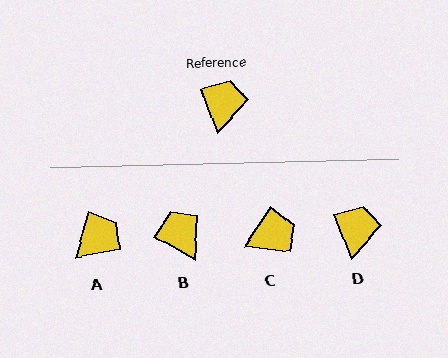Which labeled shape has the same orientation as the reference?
D.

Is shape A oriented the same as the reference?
No, it is off by about 37 degrees.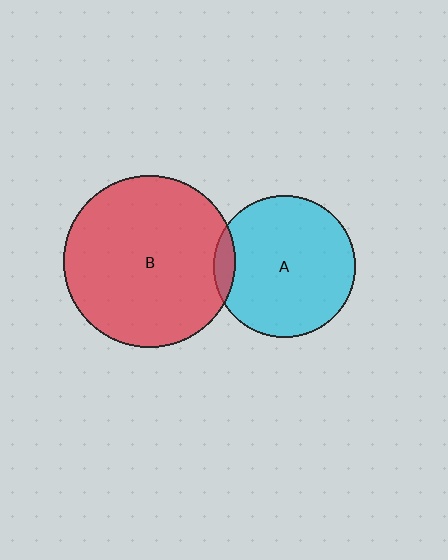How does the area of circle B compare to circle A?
Approximately 1.5 times.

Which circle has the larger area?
Circle B (red).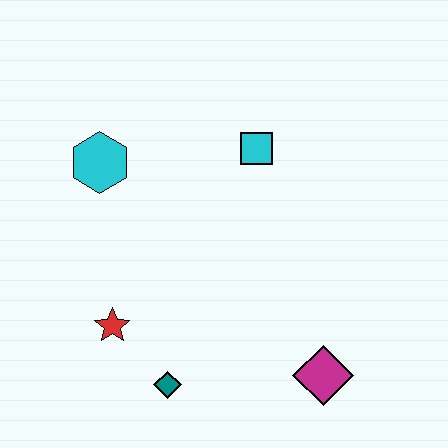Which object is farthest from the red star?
The cyan square is farthest from the red star.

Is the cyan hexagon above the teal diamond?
Yes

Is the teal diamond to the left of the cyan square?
Yes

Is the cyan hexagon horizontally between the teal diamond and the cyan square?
No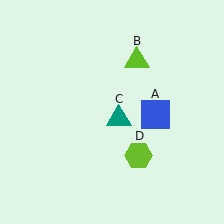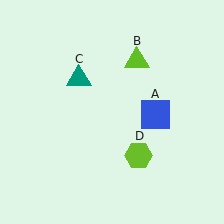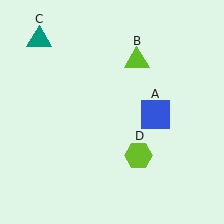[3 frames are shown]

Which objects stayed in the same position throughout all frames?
Blue square (object A) and lime triangle (object B) and lime hexagon (object D) remained stationary.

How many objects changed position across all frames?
1 object changed position: teal triangle (object C).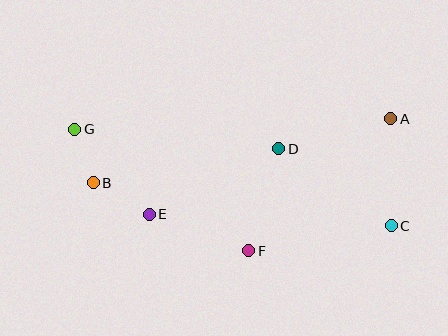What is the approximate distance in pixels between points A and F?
The distance between A and F is approximately 193 pixels.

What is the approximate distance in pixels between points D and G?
The distance between D and G is approximately 205 pixels.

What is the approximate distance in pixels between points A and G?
The distance between A and G is approximately 316 pixels.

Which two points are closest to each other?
Points B and G are closest to each other.